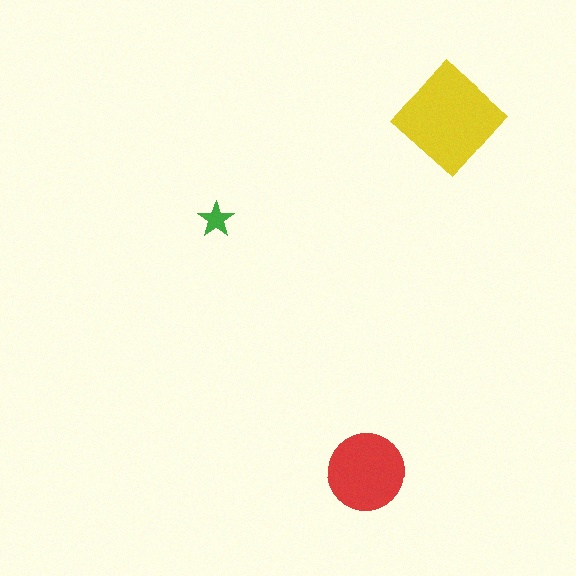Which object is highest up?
The yellow diamond is topmost.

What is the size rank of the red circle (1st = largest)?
2nd.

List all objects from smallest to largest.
The green star, the red circle, the yellow diamond.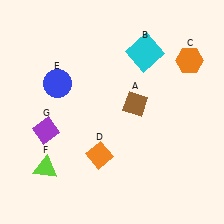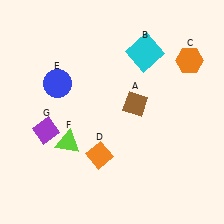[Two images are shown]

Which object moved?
The lime triangle (F) moved up.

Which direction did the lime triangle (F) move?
The lime triangle (F) moved up.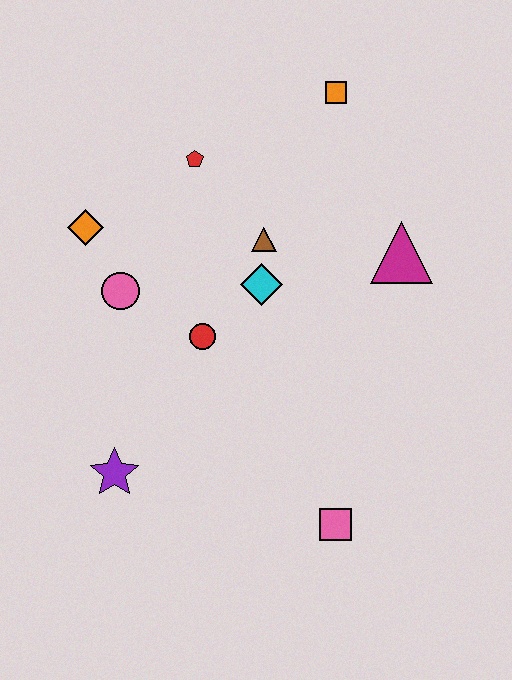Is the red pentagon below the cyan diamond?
No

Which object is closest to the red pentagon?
The brown triangle is closest to the red pentagon.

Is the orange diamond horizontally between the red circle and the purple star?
No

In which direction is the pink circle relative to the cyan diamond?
The pink circle is to the left of the cyan diamond.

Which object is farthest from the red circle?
The orange square is farthest from the red circle.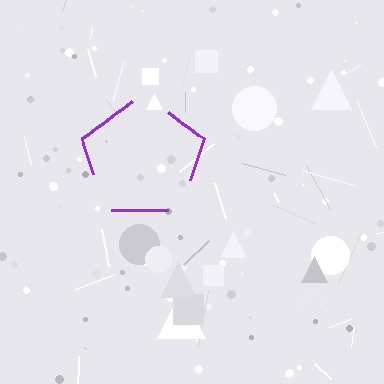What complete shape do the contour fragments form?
The contour fragments form a pentagon.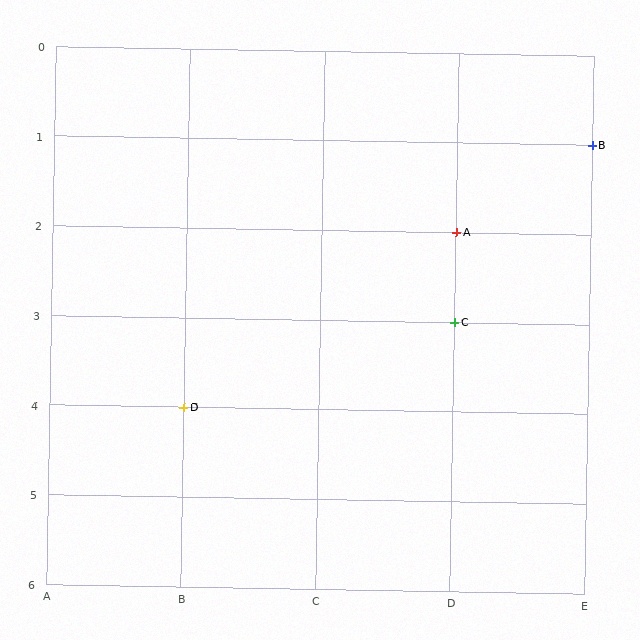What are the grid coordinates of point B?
Point B is at grid coordinates (E, 1).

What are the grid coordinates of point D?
Point D is at grid coordinates (B, 4).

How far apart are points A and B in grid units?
Points A and B are 1 column and 1 row apart (about 1.4 grid units diagonally).